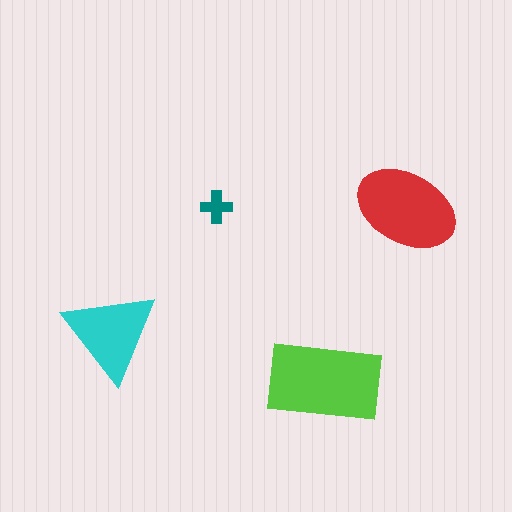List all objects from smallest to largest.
The teal cross, the cyan triangle, the red ellipse, the lime rectangle.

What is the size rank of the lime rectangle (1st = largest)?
1st.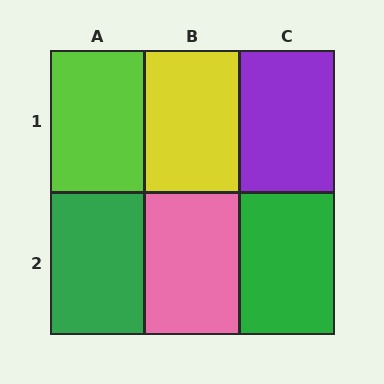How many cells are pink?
1 cell is pink.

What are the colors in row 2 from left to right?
Green, pink, green.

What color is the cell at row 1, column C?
Purple.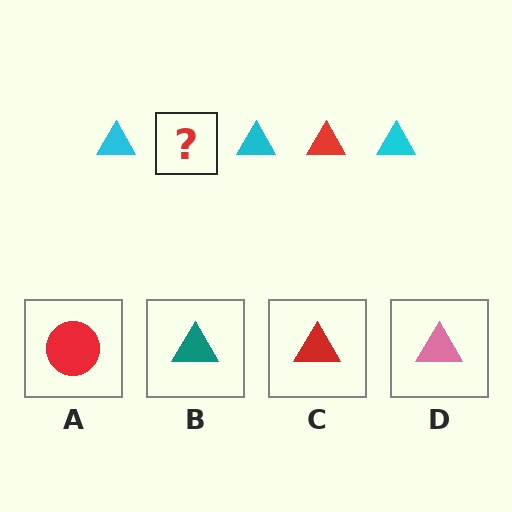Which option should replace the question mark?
Option C.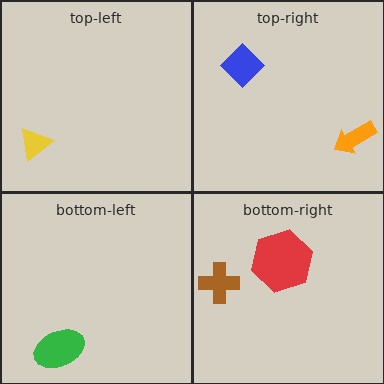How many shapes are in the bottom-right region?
2.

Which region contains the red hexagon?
The bottom-right region.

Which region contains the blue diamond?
The top-right region.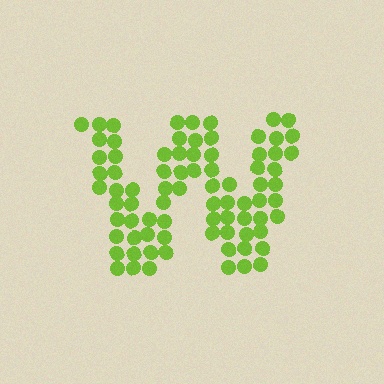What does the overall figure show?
The overall figure shows the letter W.